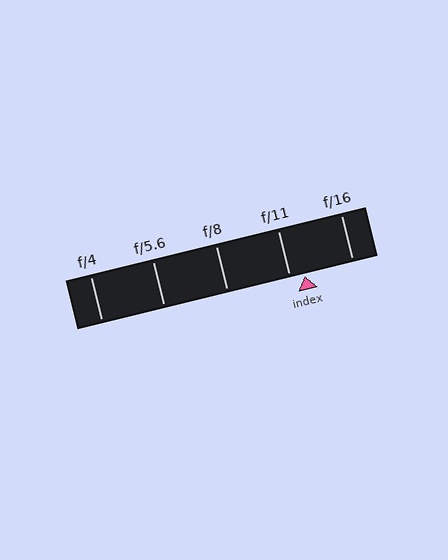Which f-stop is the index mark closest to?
The index mark is closest to f/11.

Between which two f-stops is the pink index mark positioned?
The index mark is between f/11 and f/16.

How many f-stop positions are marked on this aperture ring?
There are 5 f-stop positions marked.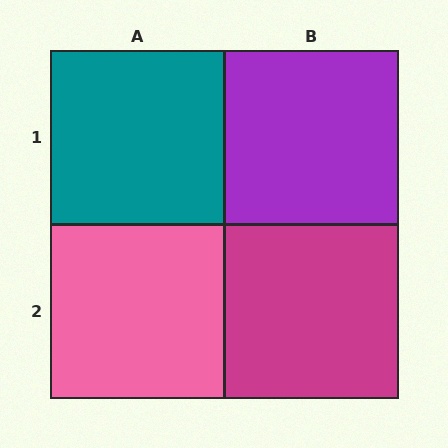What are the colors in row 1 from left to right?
Teal, purple.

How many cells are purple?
1 cell is purple.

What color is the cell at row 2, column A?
Pink.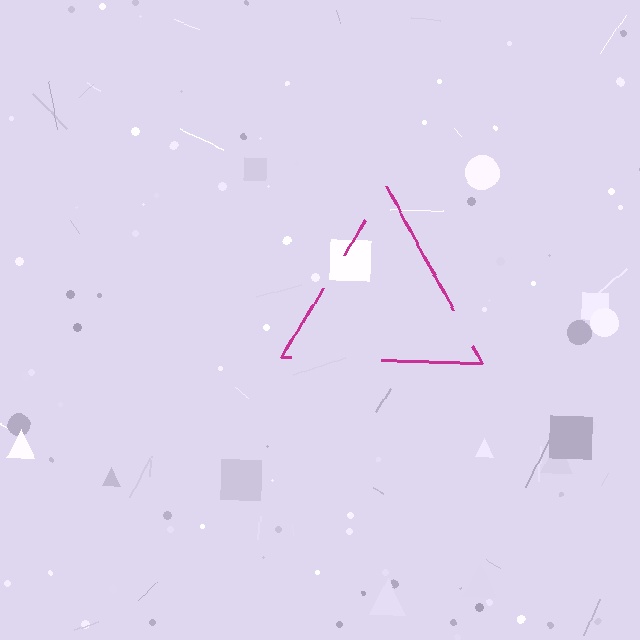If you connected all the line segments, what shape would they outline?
They would outline a triangle.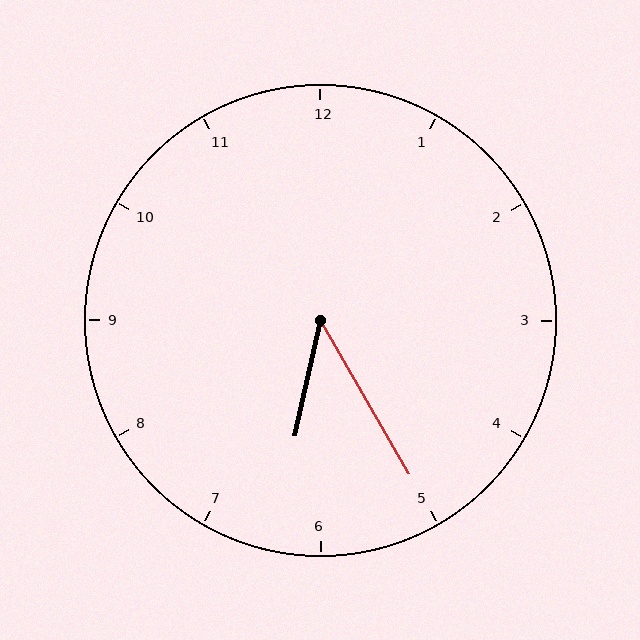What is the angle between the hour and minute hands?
Approximately 42 degrees.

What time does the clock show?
6:25.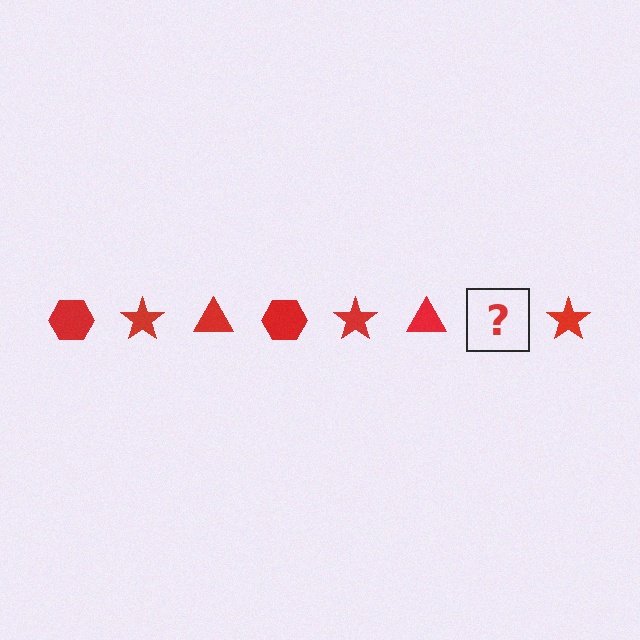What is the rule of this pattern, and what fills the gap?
The rule is that the pattern cycles through hexagon, star, triangle shapes in red. The gap should be filled with a red hexagon.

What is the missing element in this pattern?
The missing element is a red hexagon.